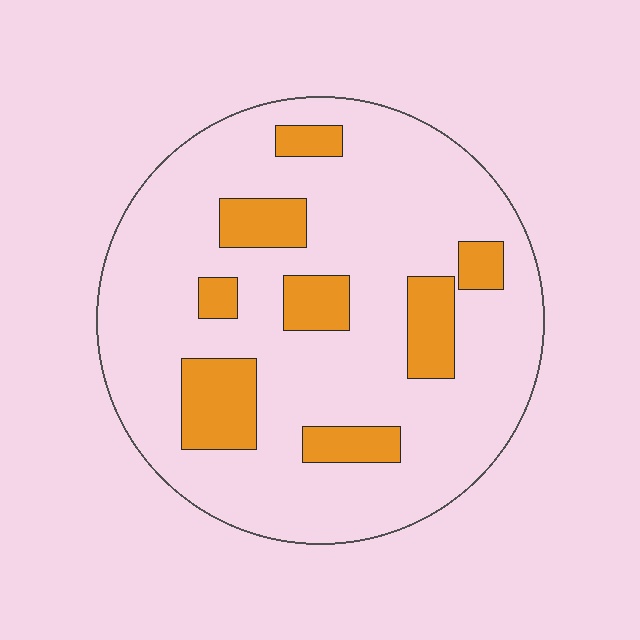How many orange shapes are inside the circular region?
8.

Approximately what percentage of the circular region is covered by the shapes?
Approximately 20%.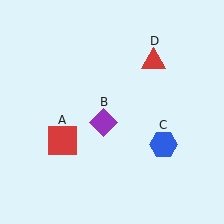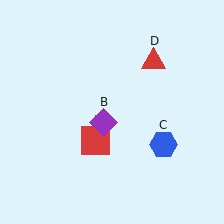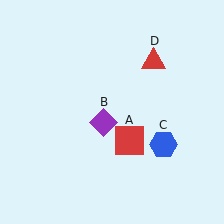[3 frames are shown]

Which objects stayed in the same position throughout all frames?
Purple diamond (object B) and blue hexagon (object C) and red triangle (object D) remained stationary.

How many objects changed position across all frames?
1 object changed position: red square (object A).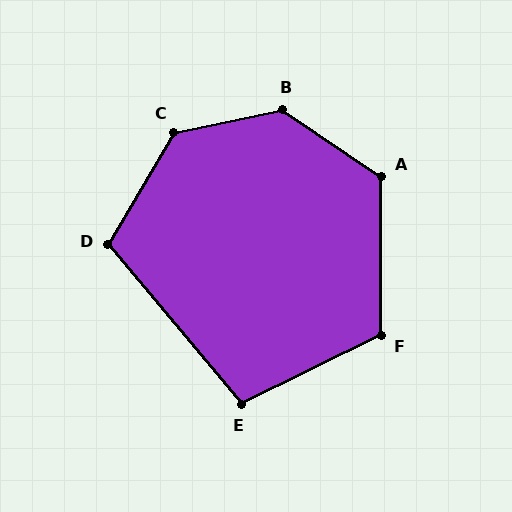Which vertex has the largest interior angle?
B, at approximately 134 degrees.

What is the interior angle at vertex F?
Approximately 116 degrees (obtuse).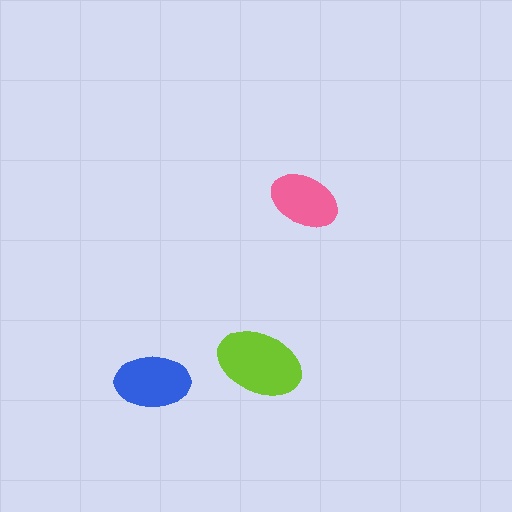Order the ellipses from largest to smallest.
the lime one, the blue one, the pink one.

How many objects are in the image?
There are 3 objects in the image.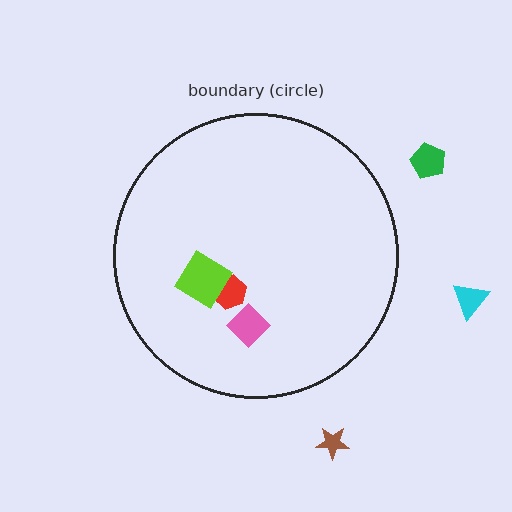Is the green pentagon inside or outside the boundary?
Outside.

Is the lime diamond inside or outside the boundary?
Inside.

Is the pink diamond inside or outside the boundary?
Inside.